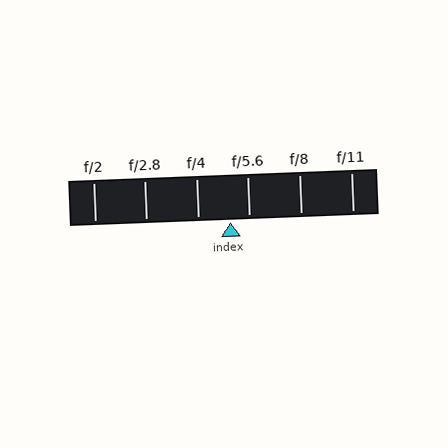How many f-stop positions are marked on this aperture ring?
There are 6 f-stop positions marked.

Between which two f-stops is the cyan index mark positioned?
The index mark is between f/4 and f/5.6.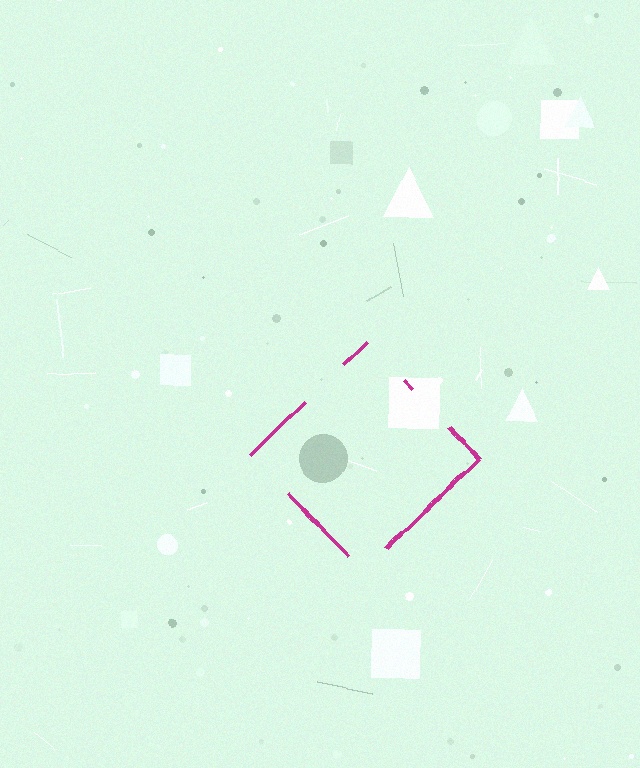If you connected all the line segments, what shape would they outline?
They would outline a diamond.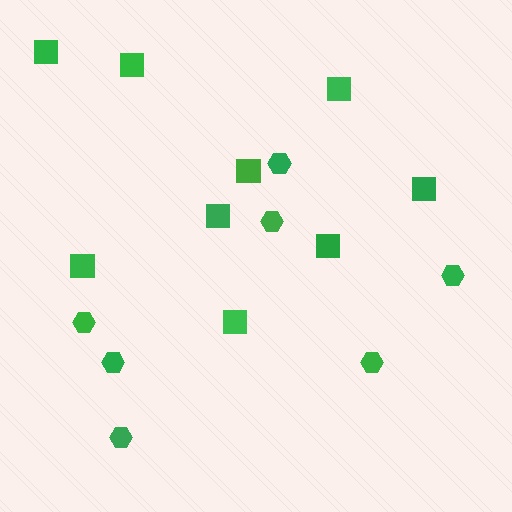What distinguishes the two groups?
There are 2 groups: one group of hexagons (7) and one group of squares (9).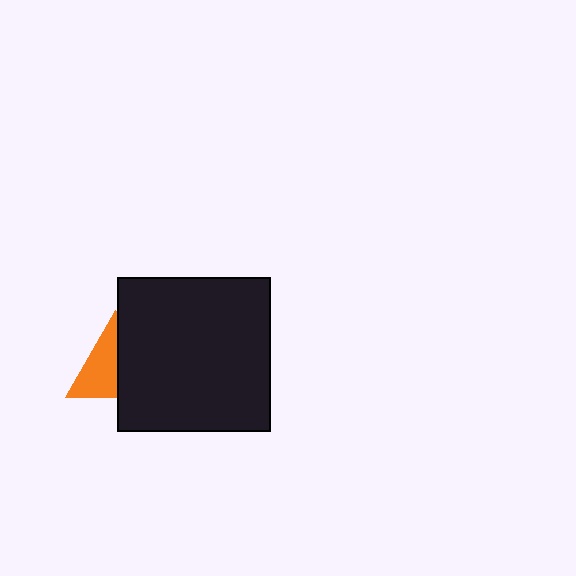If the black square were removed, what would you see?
You would see the complete orange triangle.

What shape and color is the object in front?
The object in front is a black square.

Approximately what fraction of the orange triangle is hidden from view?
Roughly 46% of the orange triangle is hidden behind the black square.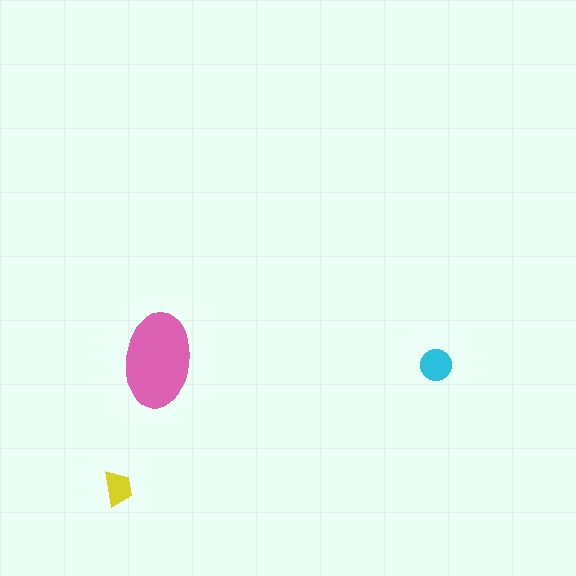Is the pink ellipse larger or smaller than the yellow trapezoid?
Larger.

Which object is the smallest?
The yellow trapezoid.